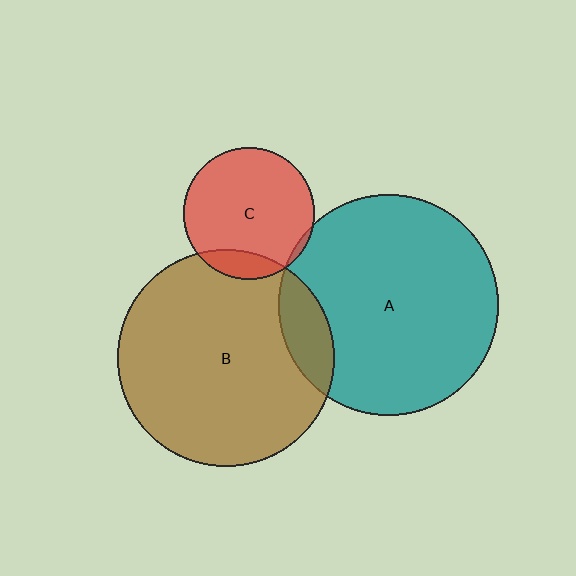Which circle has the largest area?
Circle A (teal).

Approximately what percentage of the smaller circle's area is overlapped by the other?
Approximately 5%.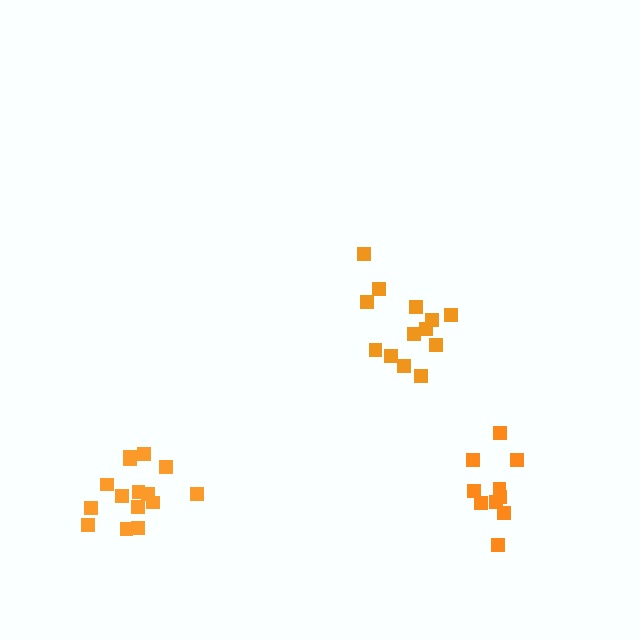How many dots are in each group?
Group 1: 13 dots, Group 2: 10 dots, Group 3: 15 dots (38 total).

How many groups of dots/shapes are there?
There are 3 groups.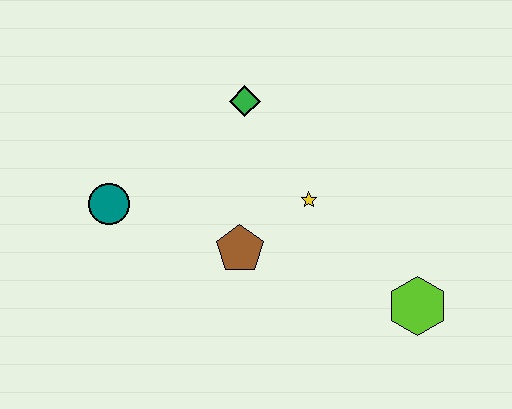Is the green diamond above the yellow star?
Yes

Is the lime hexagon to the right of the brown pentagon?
Yes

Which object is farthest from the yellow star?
The teal circle is farthest from the yellow star.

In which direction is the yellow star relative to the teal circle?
The yellow star is to the right of the teal circle.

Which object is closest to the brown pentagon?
The yellow star is closest to the brown pentagon.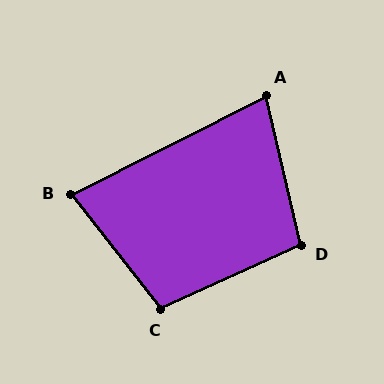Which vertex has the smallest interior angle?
A, at approximately 76 degrees.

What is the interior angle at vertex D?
Approximately 101 degrees (obtuse).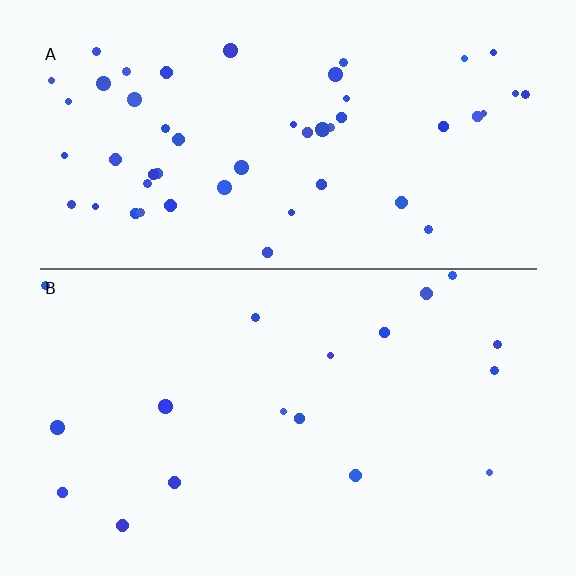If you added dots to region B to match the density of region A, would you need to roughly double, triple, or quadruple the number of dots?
Approximately triple.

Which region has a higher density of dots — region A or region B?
A (the top).